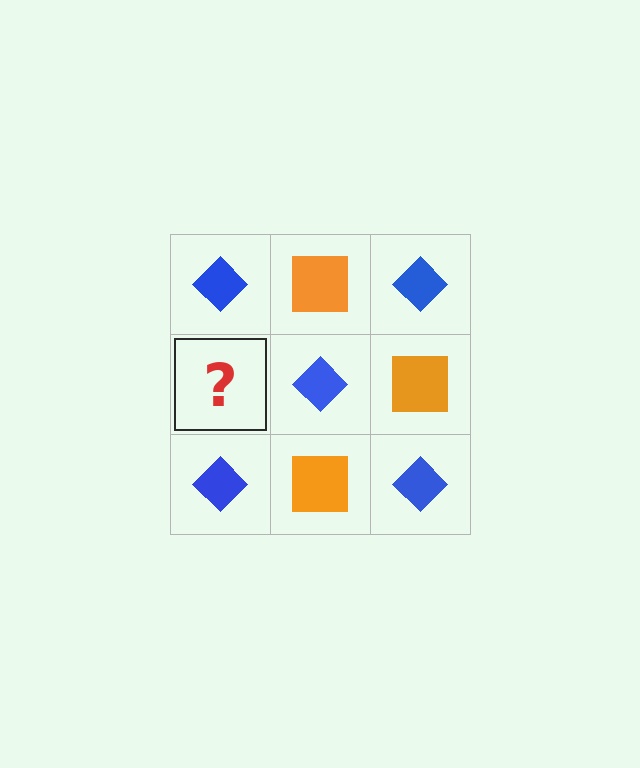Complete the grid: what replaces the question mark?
The question mark should be replaced with an orange square.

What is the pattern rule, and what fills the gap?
The rule is that it alternates blue diamond and orange square in a checkerboard pattern. The gap should be filled with an orange square.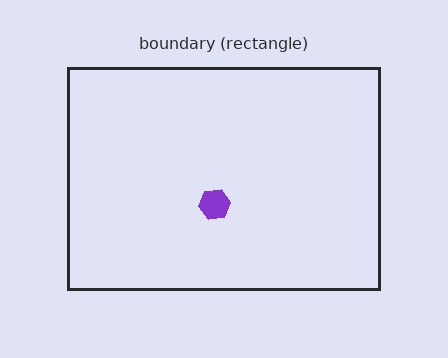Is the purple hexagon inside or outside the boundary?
Inside.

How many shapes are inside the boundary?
1 inside, 0 outside.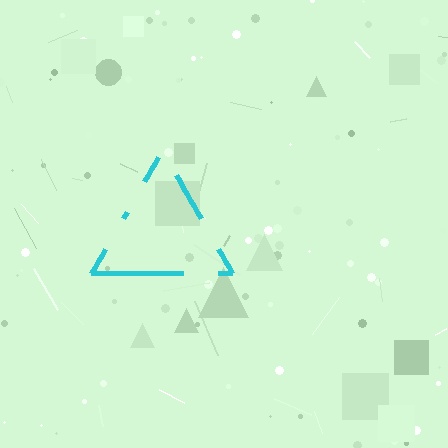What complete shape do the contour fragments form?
The contour fragments form a triangle.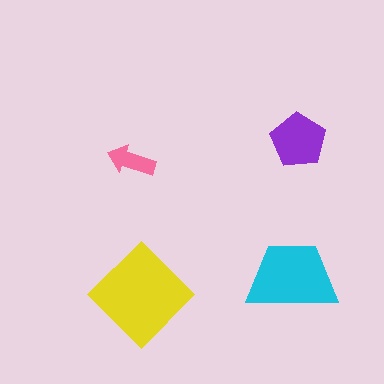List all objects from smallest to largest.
The pink arrow, the purple pentagon, the cyan trapezoid, the yellow diamond.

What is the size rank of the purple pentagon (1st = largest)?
3rd.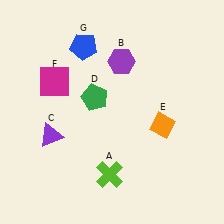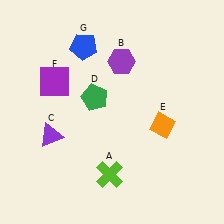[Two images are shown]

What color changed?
The square (F) changed from magenta in Image 1 to purple in Image 2.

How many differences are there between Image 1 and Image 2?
There is 1 difference between the two images.